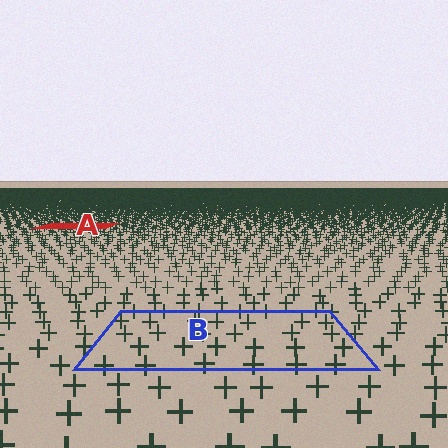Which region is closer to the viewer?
Region B is closer. The texture elements there are larger and more spread out.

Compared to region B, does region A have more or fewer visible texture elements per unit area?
Region A has more texture elements per unit area — they are packed more densely because it is farther away.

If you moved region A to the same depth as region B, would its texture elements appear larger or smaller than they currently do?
They would appear larger. At a closer depth, the same texture elements are projected at a bigger on-screen size.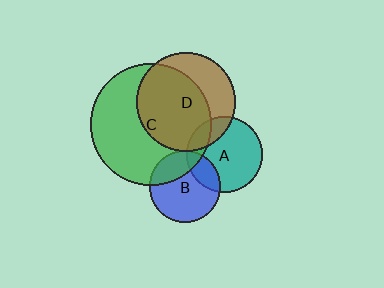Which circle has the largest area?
Circle C (green).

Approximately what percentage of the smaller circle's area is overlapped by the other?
Approximately 20%.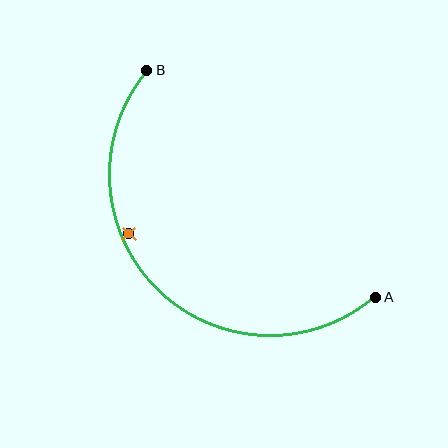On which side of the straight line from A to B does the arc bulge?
The arc bulges below and to the left of the straight line connecting A and B.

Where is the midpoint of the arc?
The arc midpoint is the point on the curve farthest from the straight line joining A and B. It sits below and to the left of that line.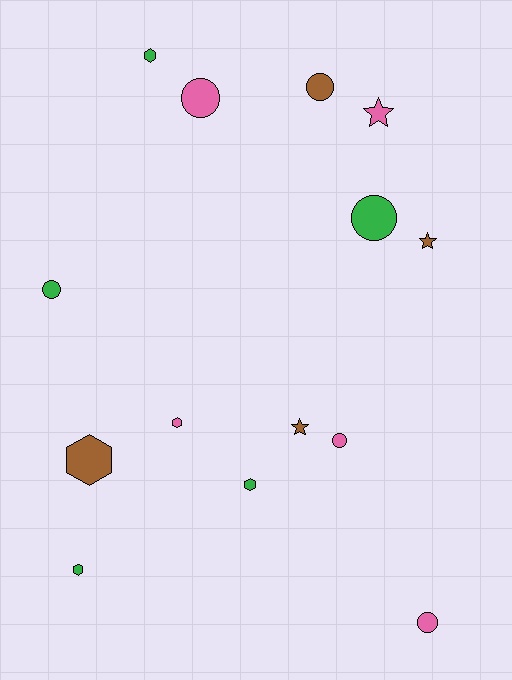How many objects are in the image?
There are 14 objects.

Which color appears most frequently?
Green, with 5 objects.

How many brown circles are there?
There is 1 brown circle.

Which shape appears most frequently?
Circle, with 6 objects.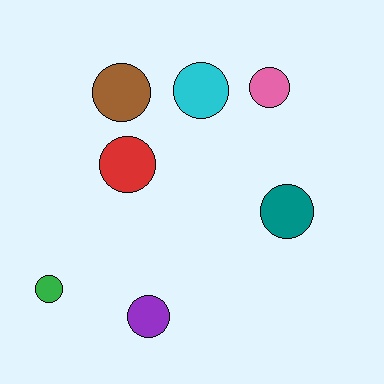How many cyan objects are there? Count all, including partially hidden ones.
There is 1 cyan object.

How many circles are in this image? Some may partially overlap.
There are 7 circles.